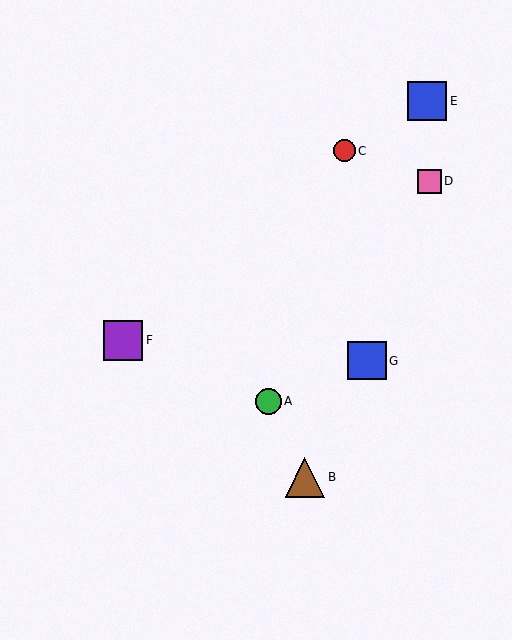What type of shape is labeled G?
Shape G is a blue square.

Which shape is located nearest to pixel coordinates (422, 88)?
The blue square (labeled E) at (427, 101) is nearest to that location.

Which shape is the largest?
The blue square (labeled E) is the largest.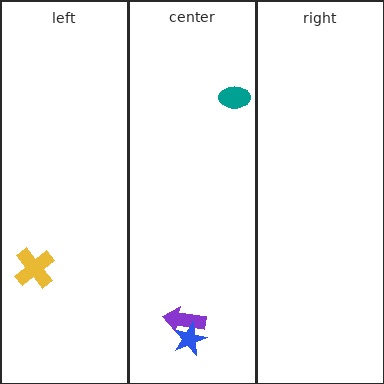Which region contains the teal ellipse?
The center region.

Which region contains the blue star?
The center region.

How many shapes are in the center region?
3.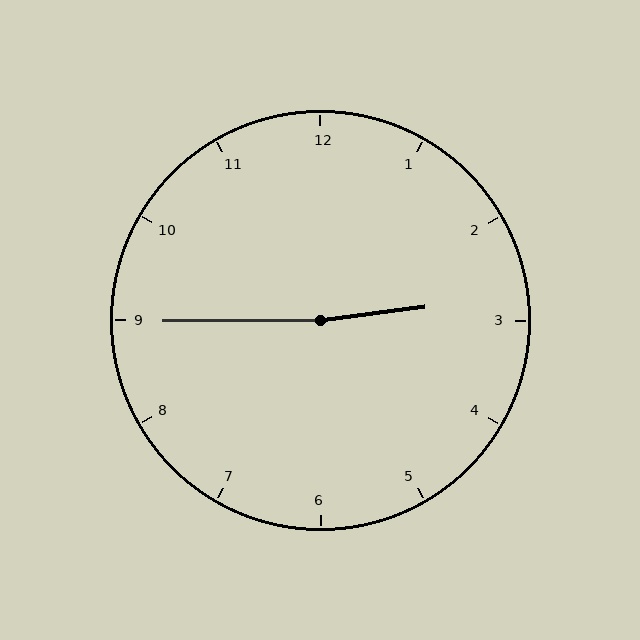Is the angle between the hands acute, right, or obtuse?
It is obtuse.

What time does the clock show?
2:45.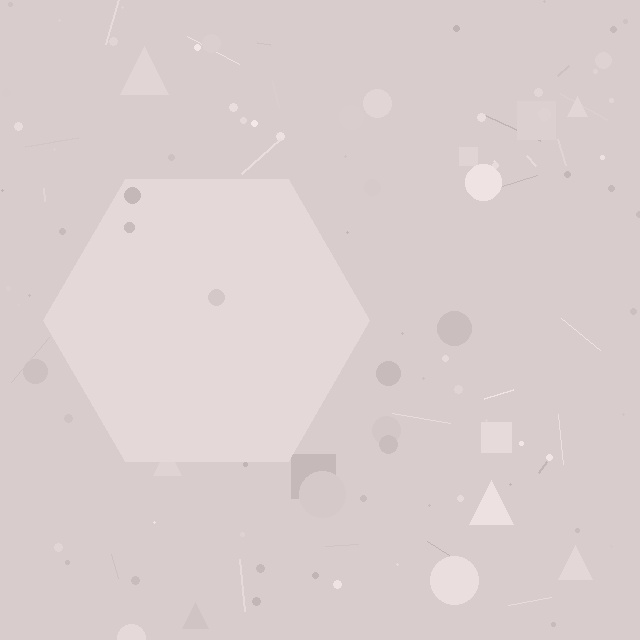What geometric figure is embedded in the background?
A hexagon is embedded in the background.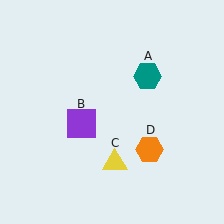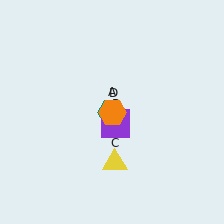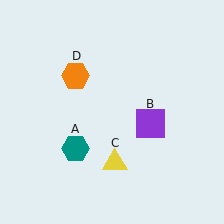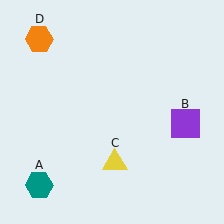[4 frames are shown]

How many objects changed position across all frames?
3 objects changed position: teal hexagon (object A), purple square (object B), orange hexagon (object D).